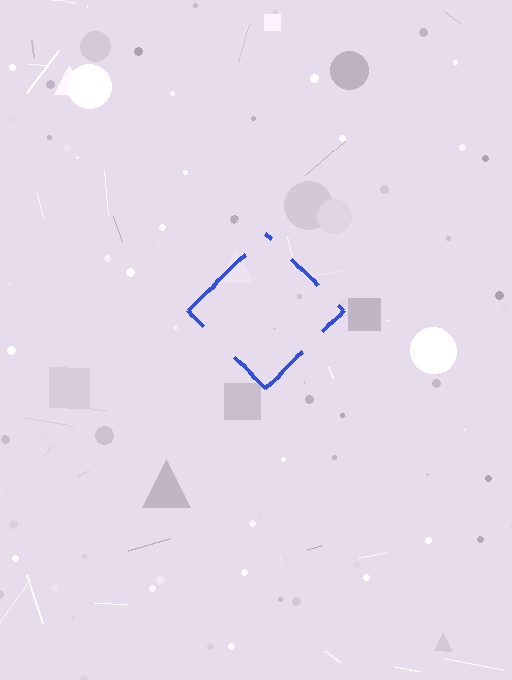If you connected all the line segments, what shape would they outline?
They would outline a diamond.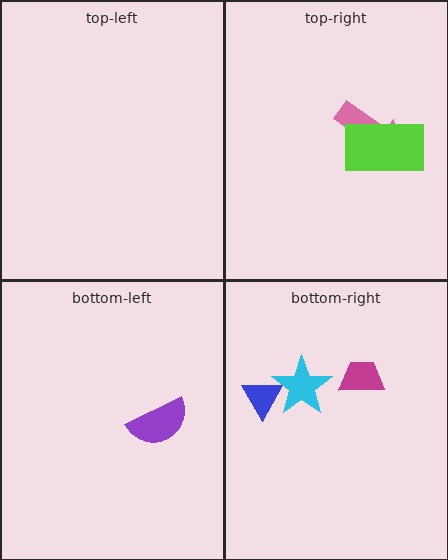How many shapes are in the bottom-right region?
3.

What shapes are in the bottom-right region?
The cyan star, the magenta trapezoid, the blue triangle.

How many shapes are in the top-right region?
2.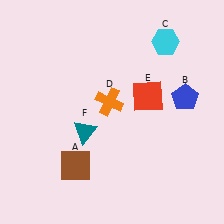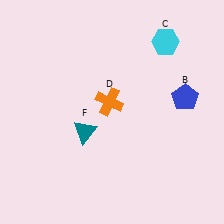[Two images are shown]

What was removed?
The brown square (A), the red square (E) were removed in Image 2.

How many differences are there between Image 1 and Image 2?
There are 2 differences between the two images.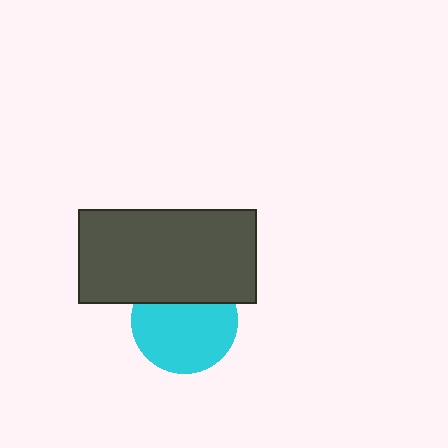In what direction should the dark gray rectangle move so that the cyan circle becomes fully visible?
The dark gray rectangle should move up. That is the shortest direction to clear the overlap and leave the cyan circle fully visible.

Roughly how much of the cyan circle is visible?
Most of it is visible (roughly 70%).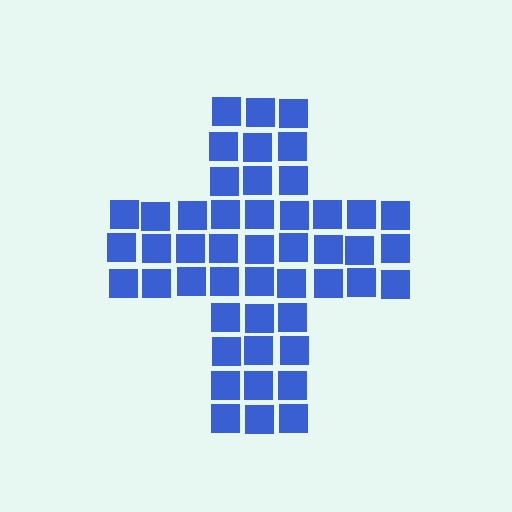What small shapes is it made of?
It is made of small squares.